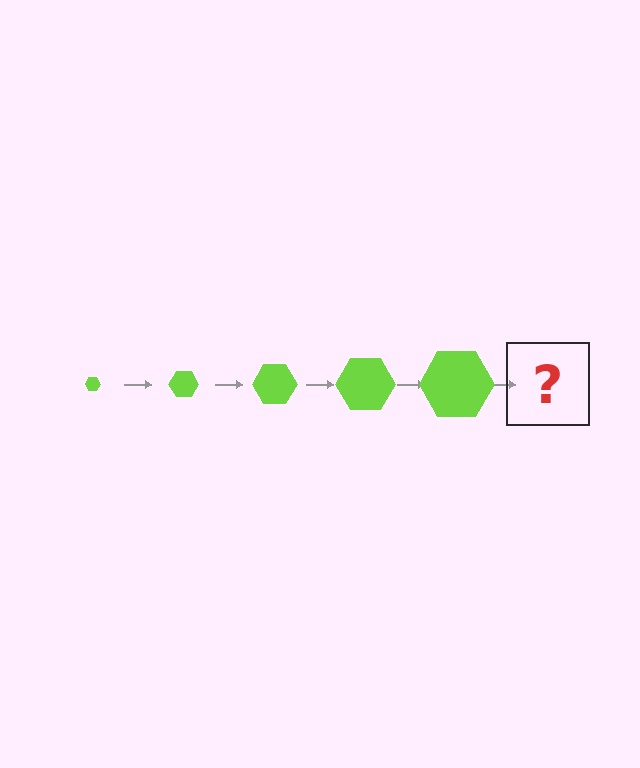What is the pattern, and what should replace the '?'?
The pattern is that the hexagon gets progressively larger each step. The '?' should be a lime hexagon, larger than the previous one.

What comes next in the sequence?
The next element should be a lime hexagon, larger than the previous one.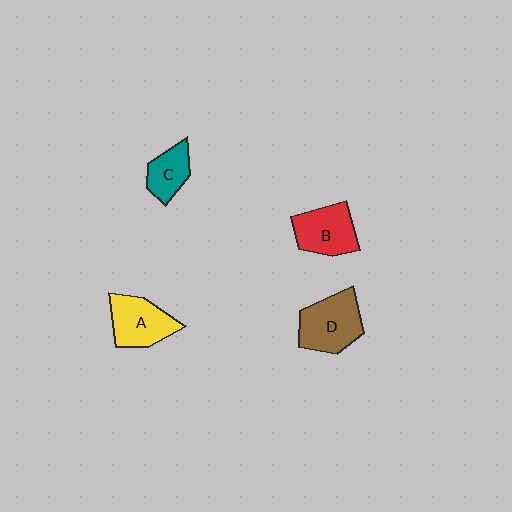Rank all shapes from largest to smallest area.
From largest to smallest: D (brown), A (yellow), B (red), C (teal).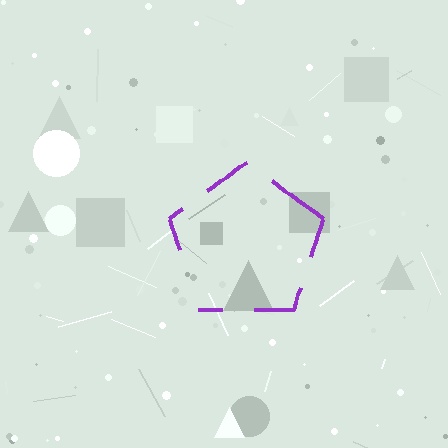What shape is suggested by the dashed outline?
The dashed outline suggests a pentagon.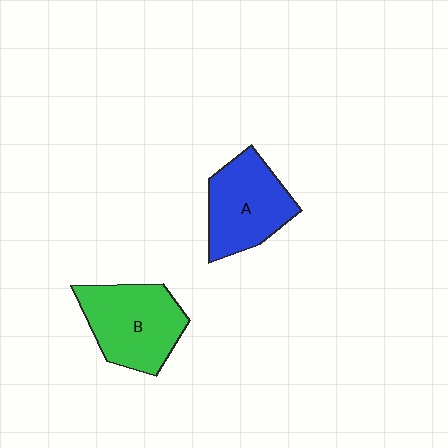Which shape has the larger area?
Shape B (green).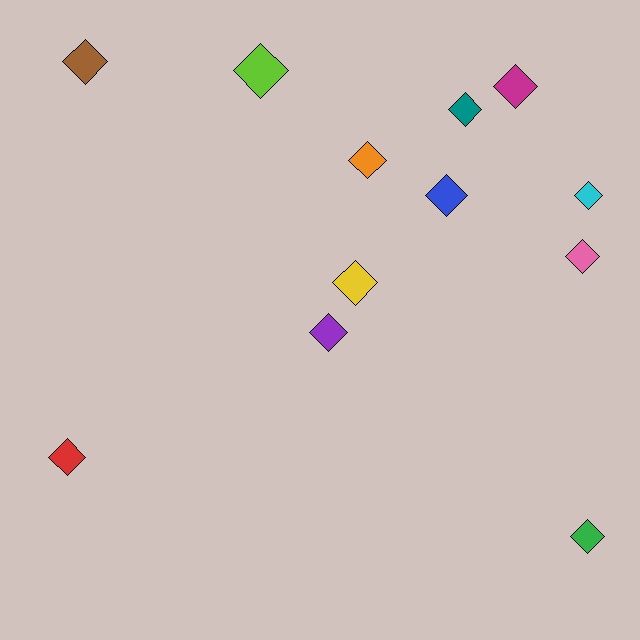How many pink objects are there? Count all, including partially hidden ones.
There is 1 pink object.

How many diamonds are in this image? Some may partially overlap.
There are 12 diamonds.